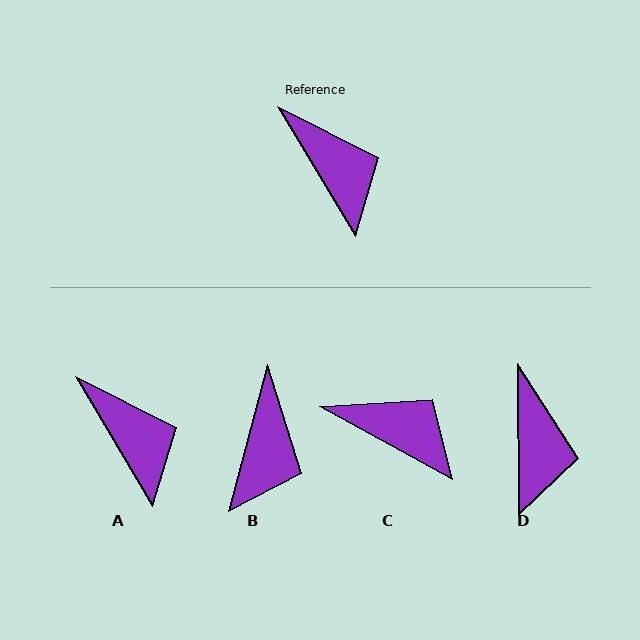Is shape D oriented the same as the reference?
No, it is off by about 30 degrees.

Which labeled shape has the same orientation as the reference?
A.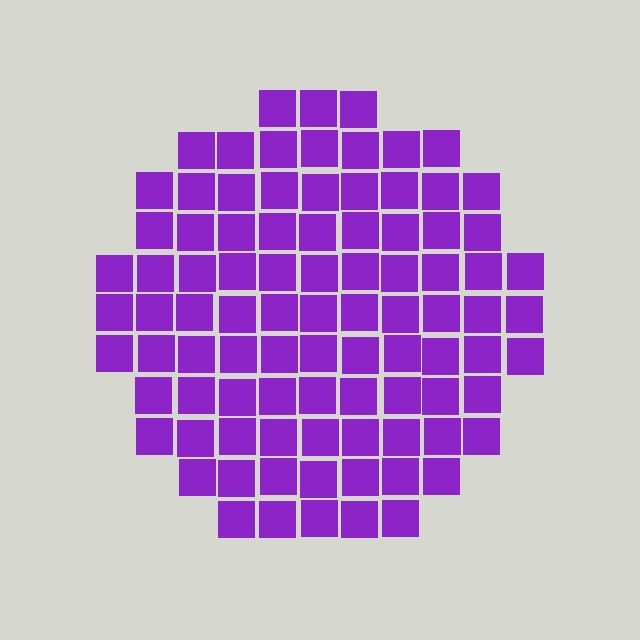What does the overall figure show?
The overall figure shows a circle.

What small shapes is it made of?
It is made of small squares.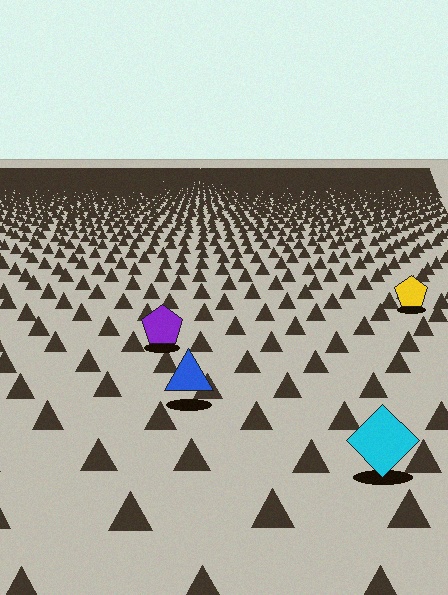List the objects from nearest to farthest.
From nearest to farthest: the cyan diamond, the blue triangle, the purple pentagon, the yellow pentagon.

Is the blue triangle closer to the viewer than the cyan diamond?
No. The cyan diamond is closer — you can tell from the texture gradient: the ground texture is coarser near it.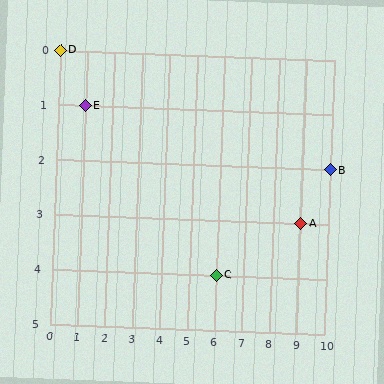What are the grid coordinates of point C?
Point C is at grid coordinates (6, 4).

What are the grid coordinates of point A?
Point A is at grid coordinates (9, 3).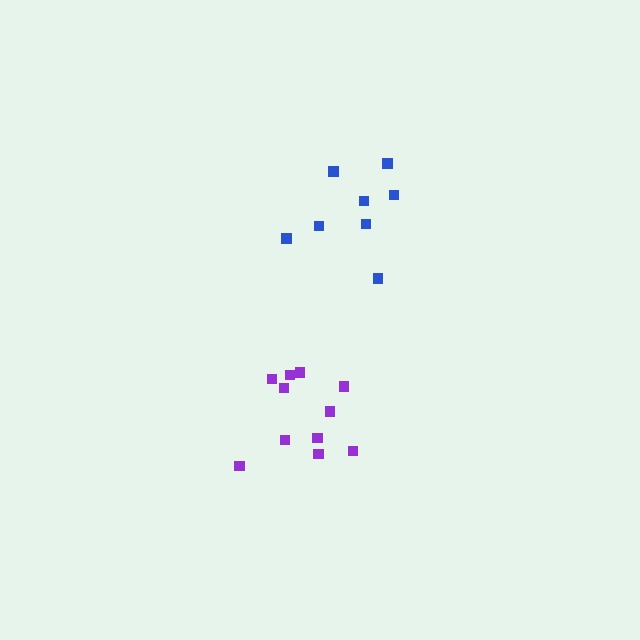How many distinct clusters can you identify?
There are 2 distinct clusters.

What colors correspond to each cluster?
The clusters are colored: blue, purple.